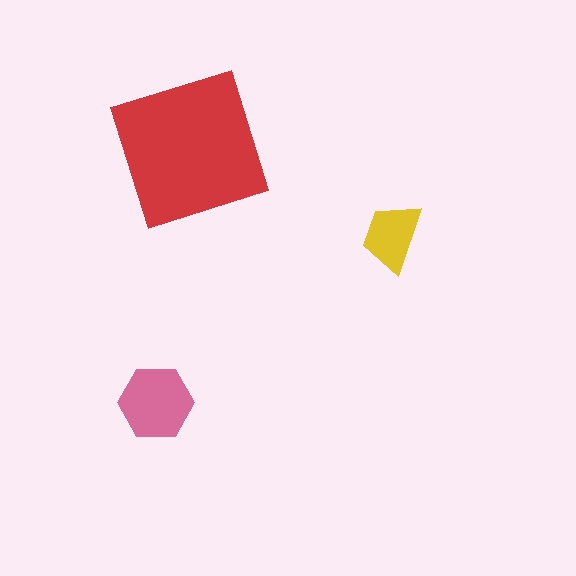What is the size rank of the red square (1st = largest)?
1st.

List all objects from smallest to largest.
The yellow trapezoid, the pink hexagon, the red square.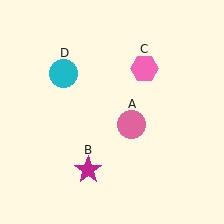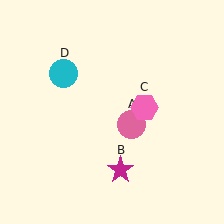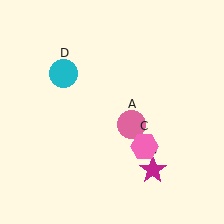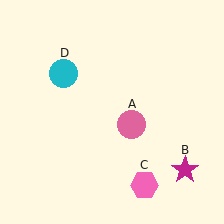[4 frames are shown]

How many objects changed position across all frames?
2 objects changed position: magenta star (object B), pink hexagon (object C).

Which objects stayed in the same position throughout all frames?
Pink circle (object A) and cyan circle (object D) remained stationary.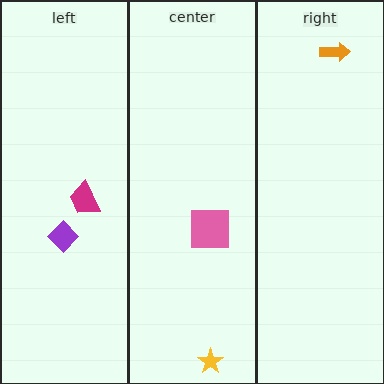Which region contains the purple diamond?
The left region.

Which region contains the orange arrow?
The right region.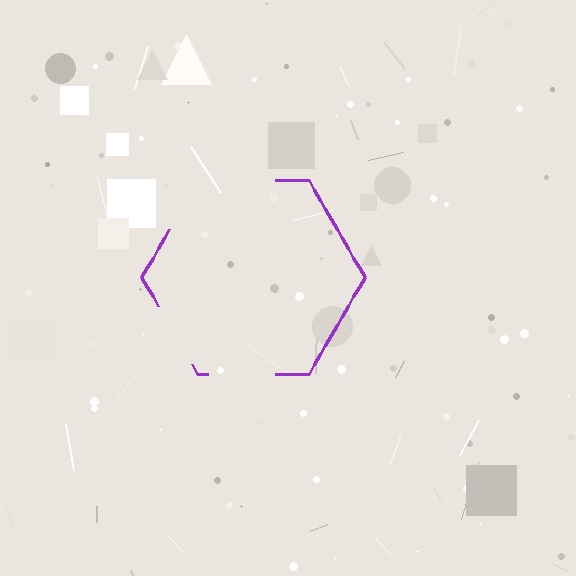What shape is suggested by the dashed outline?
The dashed outline suggests a hexagon.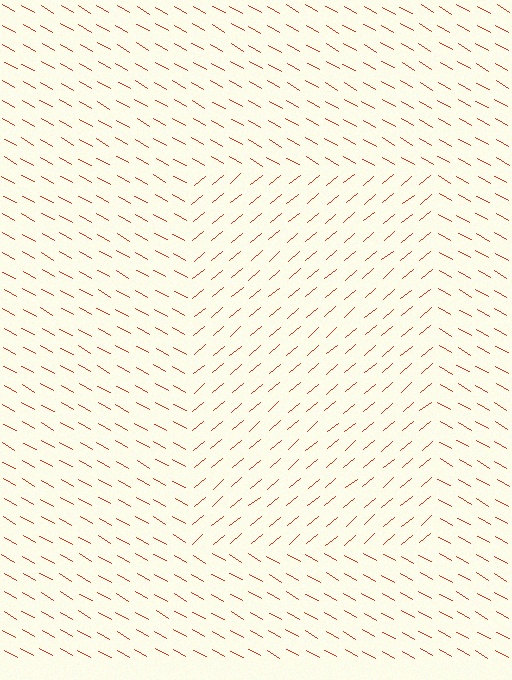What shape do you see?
I see a rectangle.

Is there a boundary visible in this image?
Yes, there is a texture boundary formed by a change in line orientation.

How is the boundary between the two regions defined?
The boundary is defined purely by a change in line orientation (approximately 69 degrees difference). All lines are the same color and thickness.